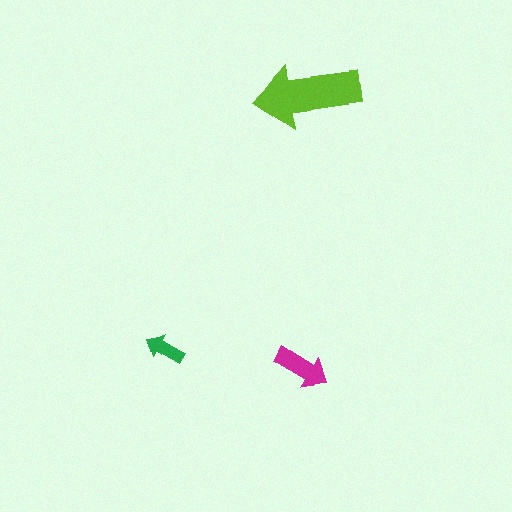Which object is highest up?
The lime arrow is topmost.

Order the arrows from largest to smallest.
the lime one, the magenta one, the green one.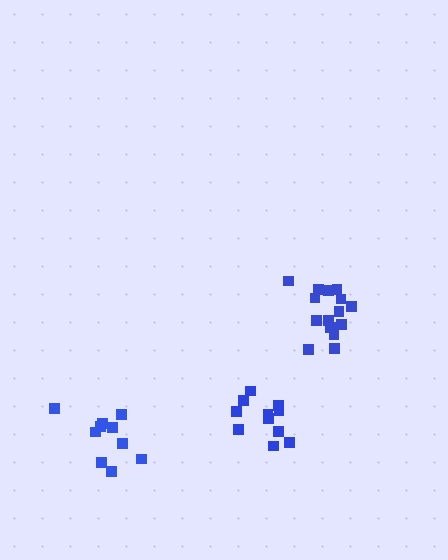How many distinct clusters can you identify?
There are 3 distinct clusters.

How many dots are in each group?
Group 1: 11 dots, Group 2: 10 dots, Group 3: 15 dots (36 total).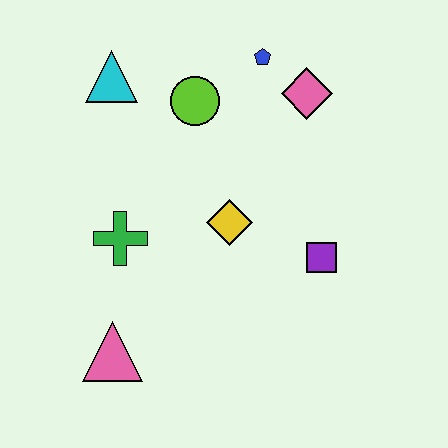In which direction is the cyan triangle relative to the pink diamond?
The cyan triangle is to the left of the pink diamond.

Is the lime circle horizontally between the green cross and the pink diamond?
Yes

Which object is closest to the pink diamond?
The blue pentagon is closest to the pink diamond.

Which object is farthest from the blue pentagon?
The pink triangle is farthest from the blue pentagon.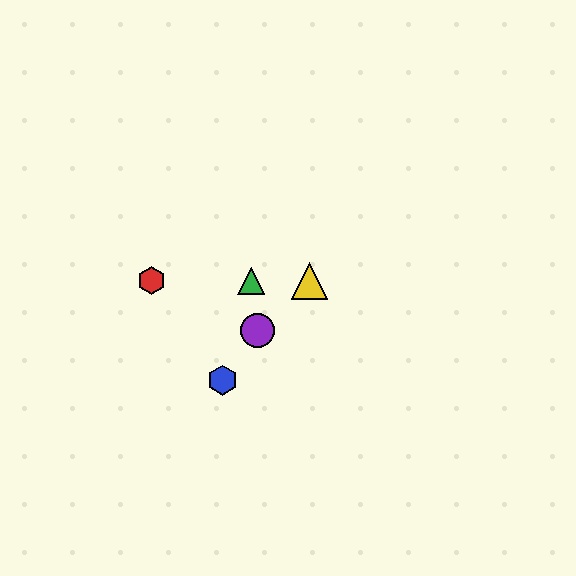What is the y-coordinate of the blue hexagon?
The blue hexagon is at y≈380.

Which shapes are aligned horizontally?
The red hexagon, the green triangle, the yellow triangle are aligned horizontally.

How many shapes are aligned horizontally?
3 shapes (the red hexagon, the green triangle, the yellow triangle) are aligned horizontally.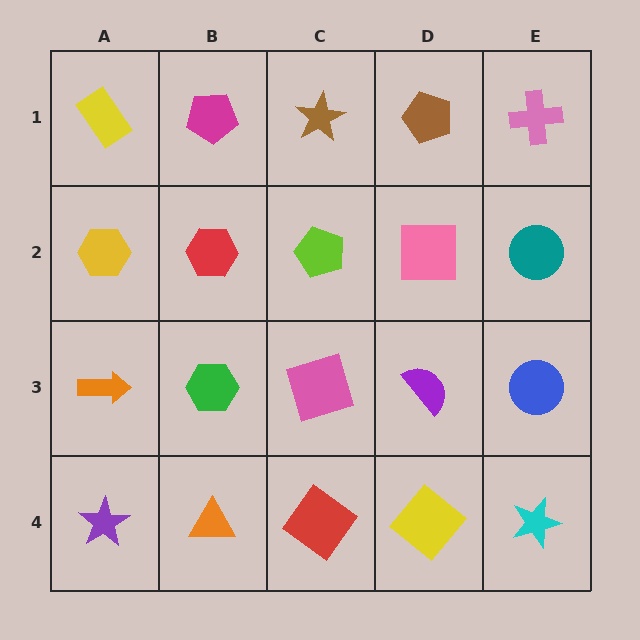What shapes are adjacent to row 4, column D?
A purple semicircle (row 3, column D), a red diamond (row 4, column C), a cyan star (row 4, column E).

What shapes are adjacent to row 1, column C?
A lime pentagon (row 2, column C), a magenta pentagon (row 1, column B), a brown pentagon (row 1, column D).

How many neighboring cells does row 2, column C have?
4.